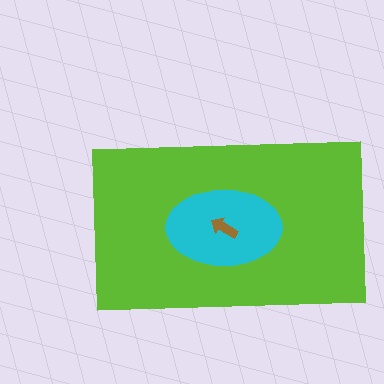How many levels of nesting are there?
3.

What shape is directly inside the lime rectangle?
The cyan ellipse.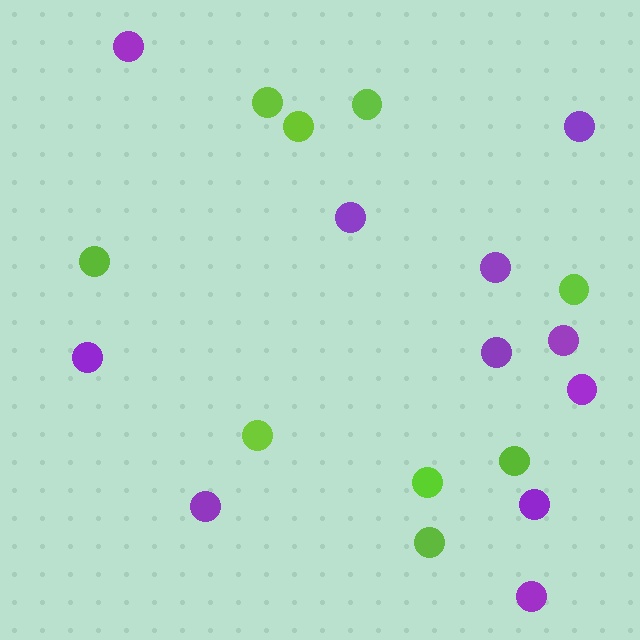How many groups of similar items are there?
There are 2 groups: one group of purple circles (11) and one group of lime circles (9).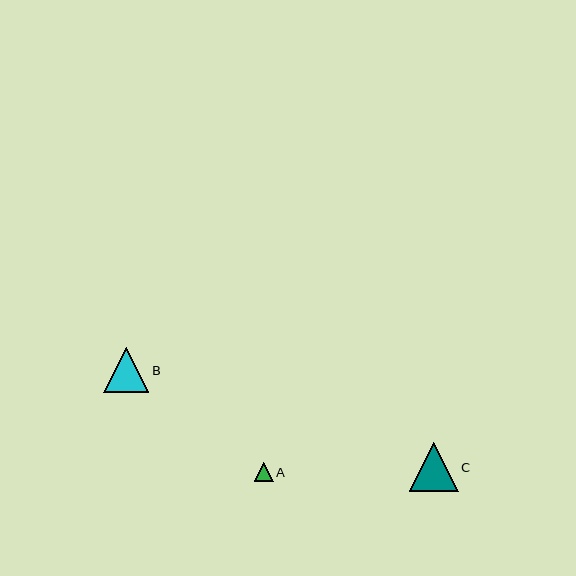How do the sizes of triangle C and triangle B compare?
Triangle C and triangle B are approximately the same size.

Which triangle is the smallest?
Triangle A is the smallest with a size of approximately 19 pixels.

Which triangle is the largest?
Triangle C is the largest with a size of approximately 49 pixels.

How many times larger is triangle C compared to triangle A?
Triangle C is approximately 2.6 times the size of triangle A.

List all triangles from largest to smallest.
From largest to smallest: C, B, A.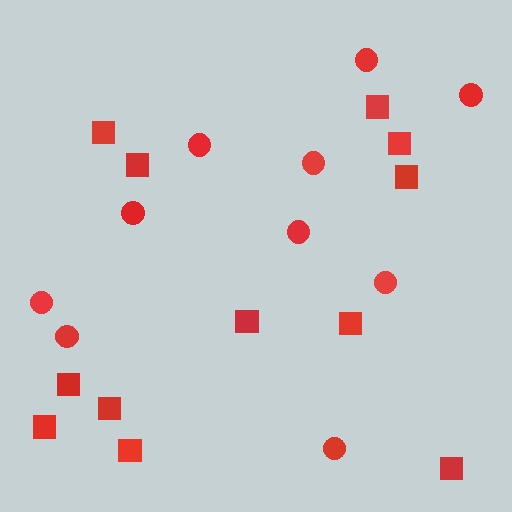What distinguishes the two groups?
There are 2 groups: one group of squares (12) and one group of circles (10).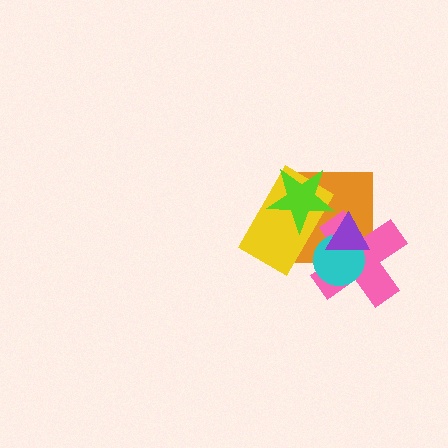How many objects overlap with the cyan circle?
3 objects overlap with the cyan circle.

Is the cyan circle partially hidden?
Yes, it is partially covered by another shape.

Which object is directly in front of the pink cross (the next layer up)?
The cyan circle is directly in front of the pink cross.